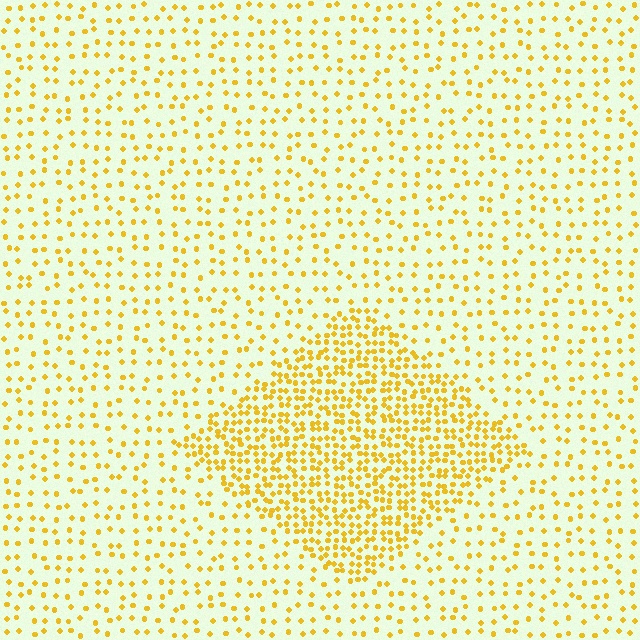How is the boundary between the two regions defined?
The boundary is defined by a change in element density (approximately 2.6x ratio). All elements are the same color, size, and shape.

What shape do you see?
I see a diamond.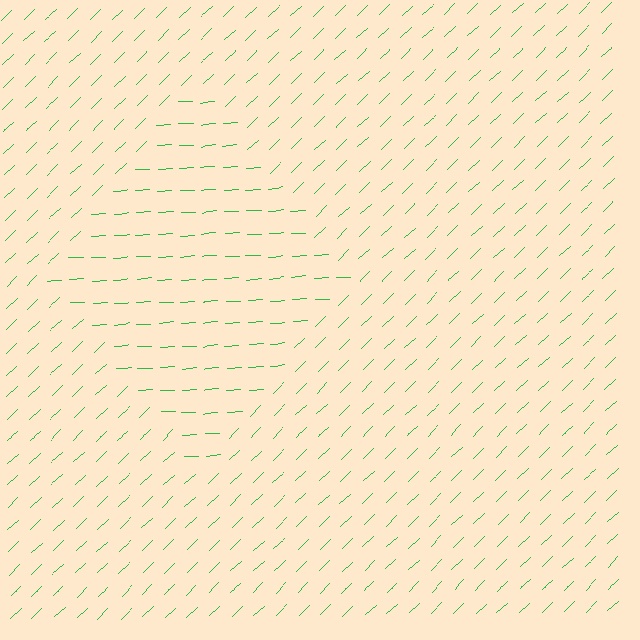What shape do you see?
I see a diamond.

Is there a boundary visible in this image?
Yes, there is a texture boundary formed by a change in line orientation.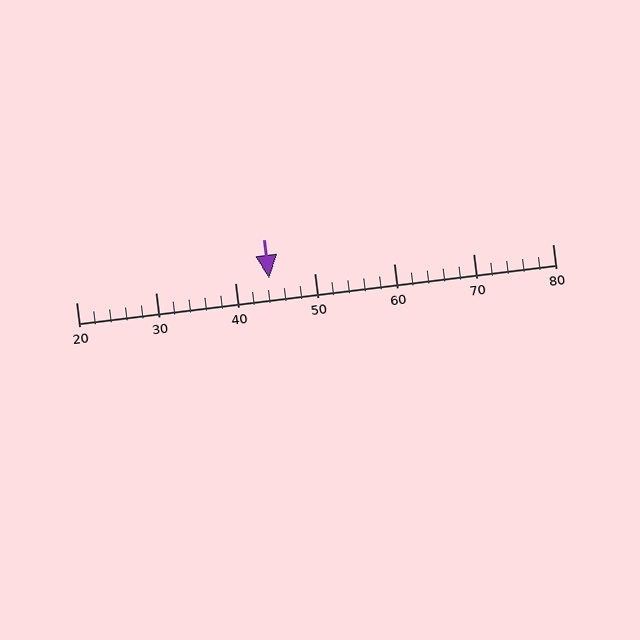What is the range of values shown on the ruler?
The ruler shows values from 20 to 80.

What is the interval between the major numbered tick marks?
The major tick marks are spaced 10 units apart.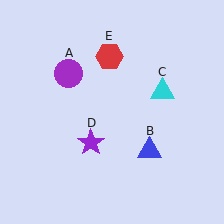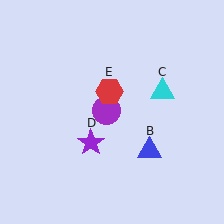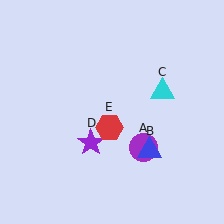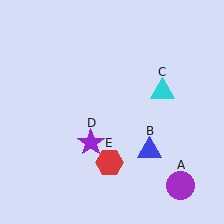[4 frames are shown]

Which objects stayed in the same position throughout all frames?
Blue triangle (object B) and cyan triangle (object C) and purple star (object D) remained stationary.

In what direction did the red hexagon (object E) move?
The red hexagon (object E) moved down.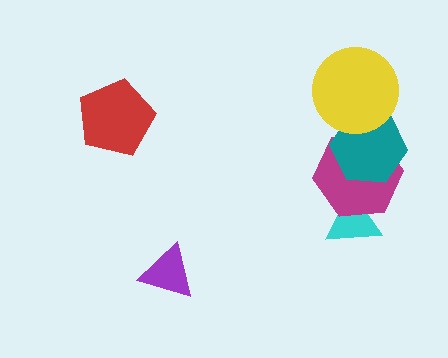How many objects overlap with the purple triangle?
0 objects overlap with the purple triangle.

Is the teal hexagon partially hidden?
Yes, it is partially covered by another shape.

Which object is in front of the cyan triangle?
The magenta hexagon is in front of the cyan triangle.